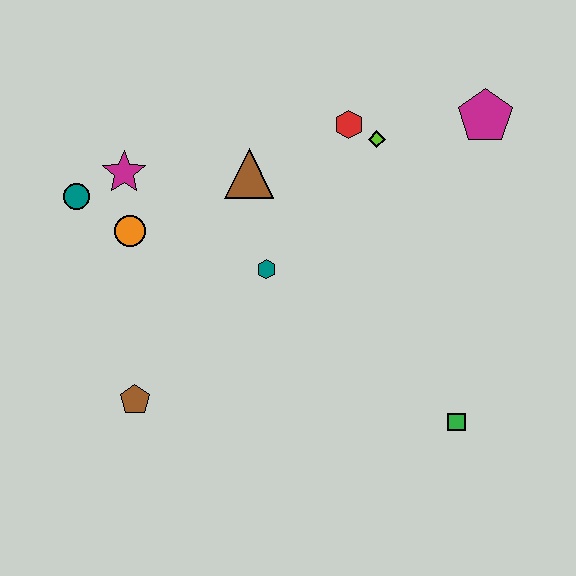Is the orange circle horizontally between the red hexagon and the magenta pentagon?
No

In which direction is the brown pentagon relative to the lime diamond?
The brown pentagon is below the lime diamond.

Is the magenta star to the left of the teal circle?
No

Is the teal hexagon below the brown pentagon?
No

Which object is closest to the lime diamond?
The red hexagon is closest to the lime diamond.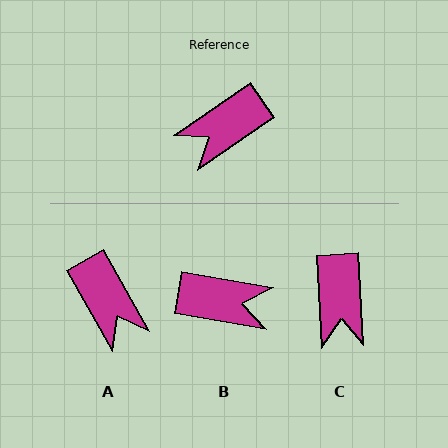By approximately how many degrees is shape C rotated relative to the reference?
Approximately 59 degrees counter-clockwise.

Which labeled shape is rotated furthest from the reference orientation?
B, about 136 degrees away.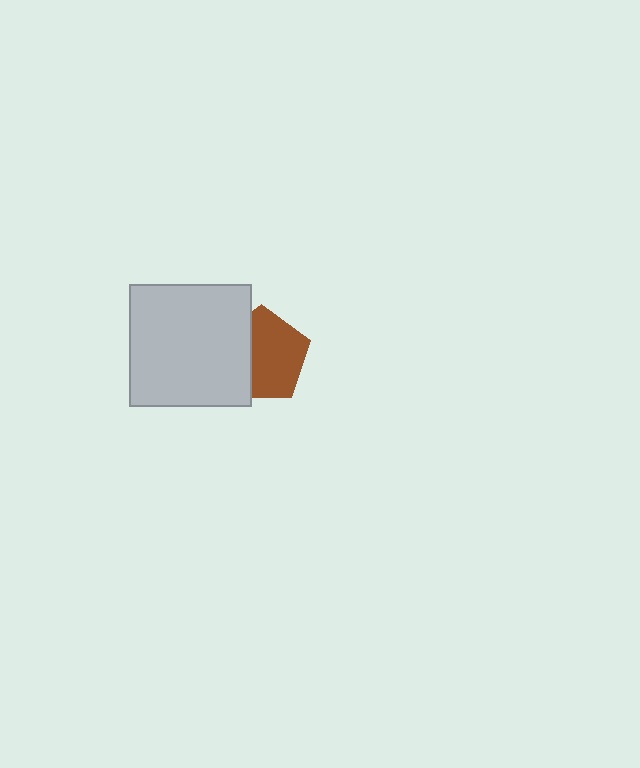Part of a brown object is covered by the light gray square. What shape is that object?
It is a pentagon.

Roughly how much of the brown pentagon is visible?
About half of it is visible (roughly 64%).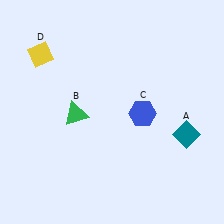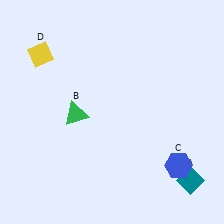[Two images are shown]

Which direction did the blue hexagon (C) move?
The blue hexagon (C) moved down.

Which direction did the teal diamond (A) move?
The teal diamond (A) moved down.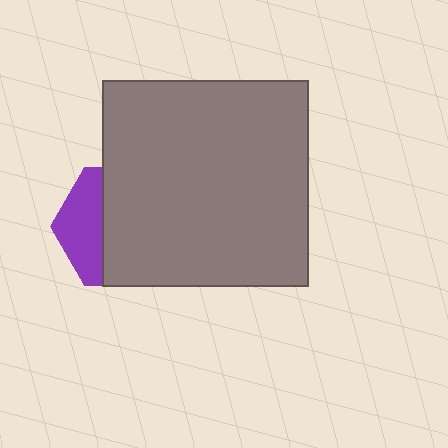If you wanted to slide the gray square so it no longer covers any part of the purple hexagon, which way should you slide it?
Slide it right — that is the most direct way to separate the two shapes.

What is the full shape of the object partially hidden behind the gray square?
The partially hidden object is a purple hexagon.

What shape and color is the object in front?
The object in front is a gray square.